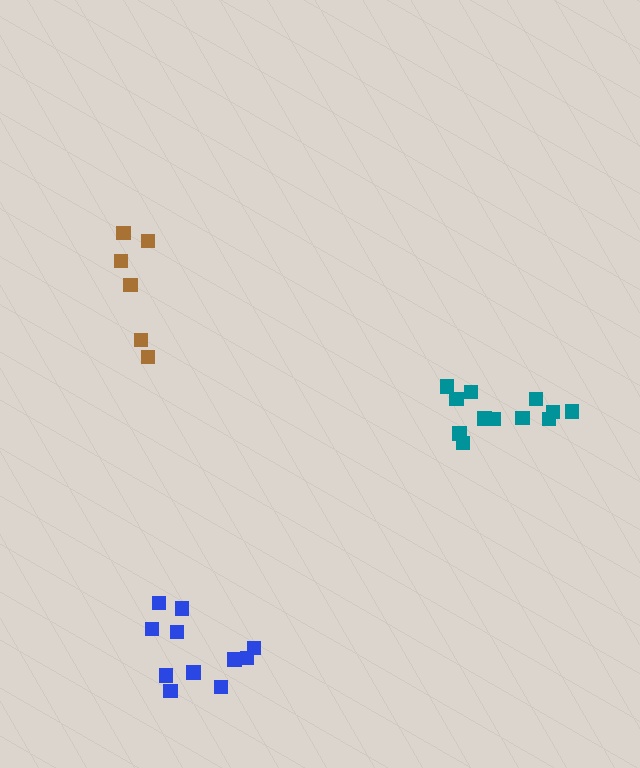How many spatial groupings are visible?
There are 3 spatial groupings.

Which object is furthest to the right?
The teal cluster is rightmost.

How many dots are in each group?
Group 1: 11 dots, Group 2: 12 dots, Group 3: 6 dots (29 total).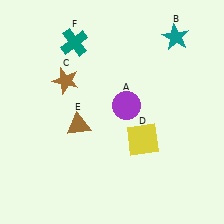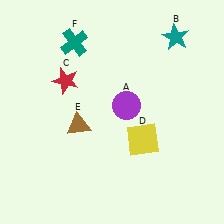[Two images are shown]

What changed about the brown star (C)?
In Image 1, C is brown. In Image 2, it changed to red.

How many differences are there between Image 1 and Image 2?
There is 1 difference between the two images.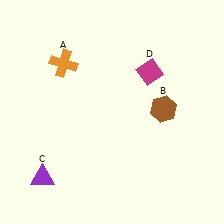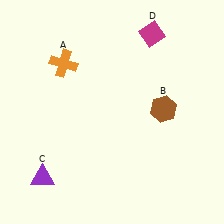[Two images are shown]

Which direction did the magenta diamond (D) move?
The magenta diamond (D) moved up.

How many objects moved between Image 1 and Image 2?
1 object moved between the two images.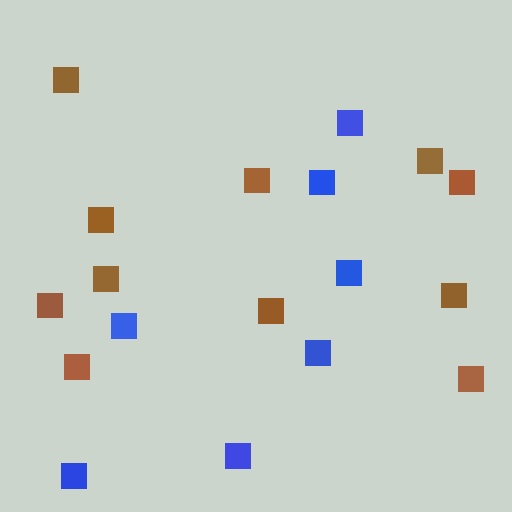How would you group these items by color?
There are 2 groups: one group of blue squares (7) and one group of brown squares (11).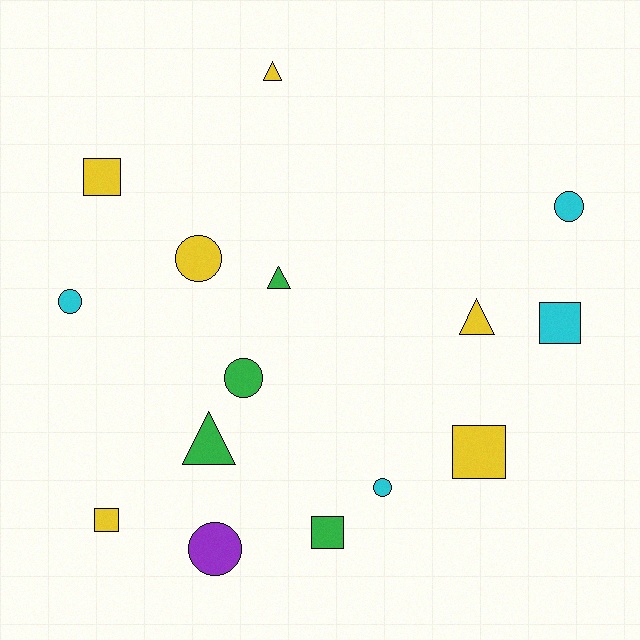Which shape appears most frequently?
Circle, with 6 objects.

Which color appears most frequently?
Yellow, with 6 objects.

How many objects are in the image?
There are 15 objects.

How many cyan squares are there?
There is 1 cyan square.